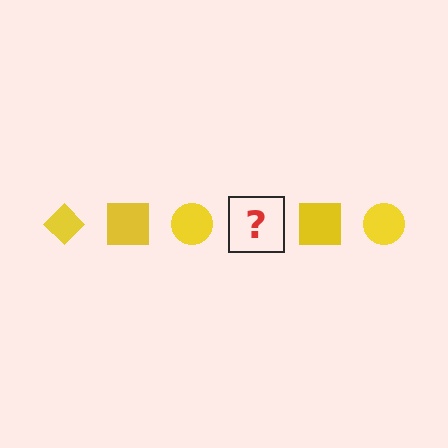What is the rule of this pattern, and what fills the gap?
The rule is that the pattern cycles through diamond, square, circle shapes in yellow. The gap should be filled with a yellow diamond.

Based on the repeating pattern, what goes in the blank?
The blank should be a yellow diamond.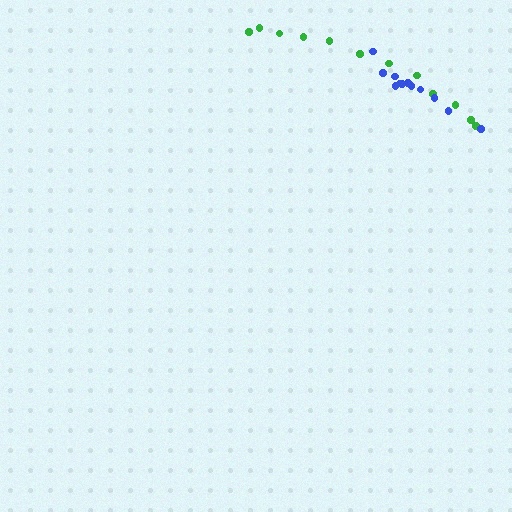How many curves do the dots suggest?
There are 2 distinct paths.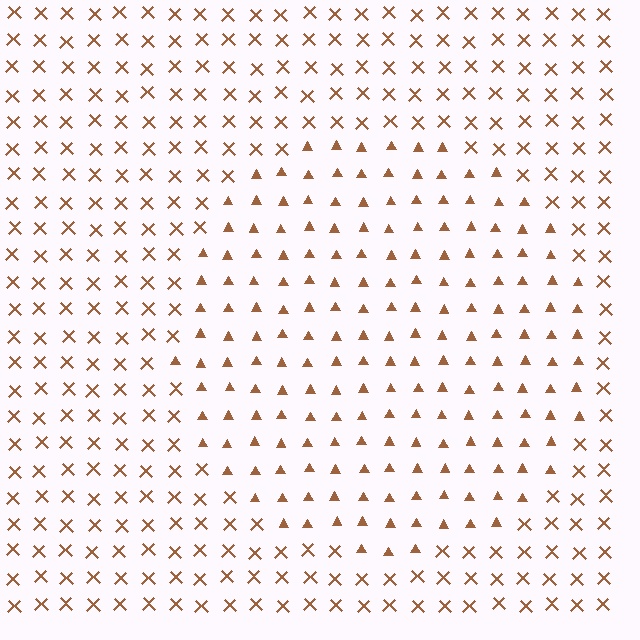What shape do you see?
I see a circle.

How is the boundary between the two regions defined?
The boundary is defined by a change in element shape: triangles inside vs. X marks outside. All elements share the same color and spacing.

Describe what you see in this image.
The image is filled with small brown elements arranged in a uniform grid. A circle-shaped region contains triangles, while the surrounding area contains X marks. The boundary is defined purely by the change in element shape.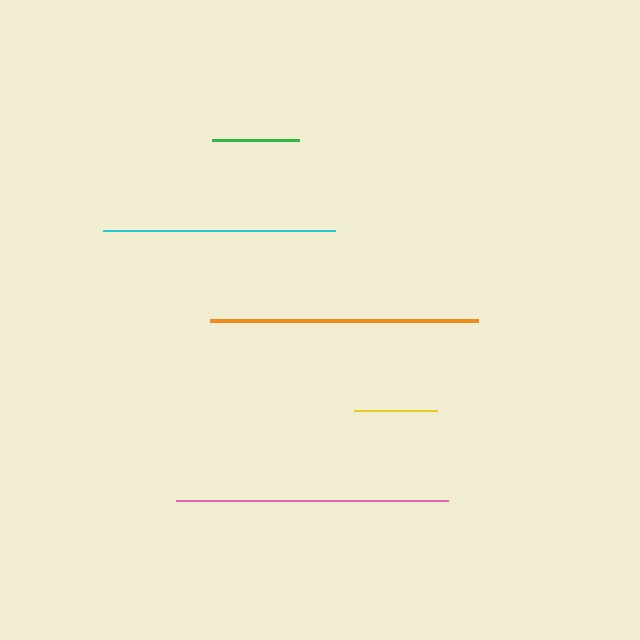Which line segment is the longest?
The pink line is the longest at approximately 273 pixels.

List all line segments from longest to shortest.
From longest to shortest: pink, orange, cyan, green, yellow.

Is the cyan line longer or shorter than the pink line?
The pink line is longer than the cyan line.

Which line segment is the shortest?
The yellow line is the shortest at approximately 83 pixels.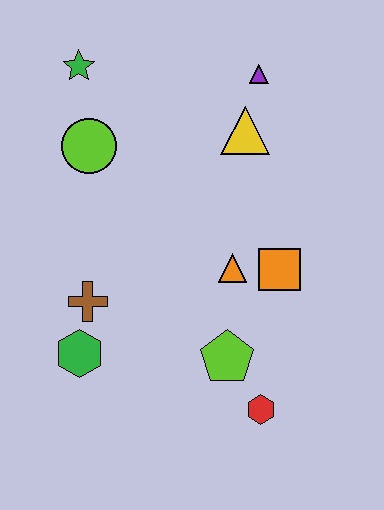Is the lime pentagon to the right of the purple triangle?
No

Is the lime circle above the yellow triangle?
No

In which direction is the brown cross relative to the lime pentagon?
The brown cross is to the left of the lime pentagon.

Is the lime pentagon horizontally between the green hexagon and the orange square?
Yes